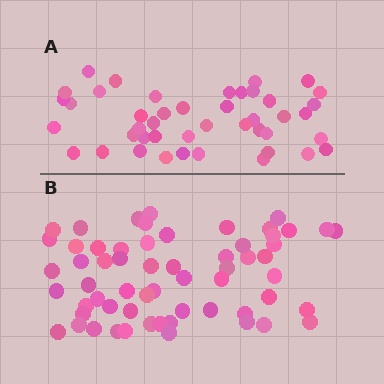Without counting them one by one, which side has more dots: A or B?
Region B (the bottom region) has more dots.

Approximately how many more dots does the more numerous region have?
Region B has approximately 15 more dots than region A.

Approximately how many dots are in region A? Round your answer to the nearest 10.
About 40 dots. (The exact count is 44, which rounds to 40.)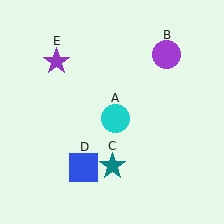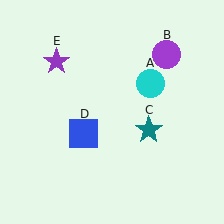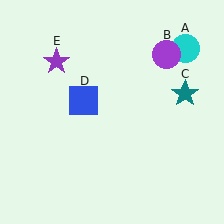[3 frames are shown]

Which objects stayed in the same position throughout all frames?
Purple circle (object B) and purple star (object E) remained stationary.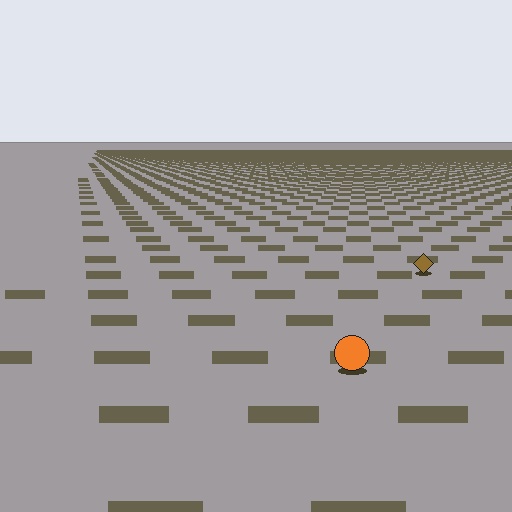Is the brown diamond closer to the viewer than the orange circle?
No. The orange circle is closer — you can tell from the texture gradient: the ground texture is coarser near it.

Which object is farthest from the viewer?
The brown diamond is farthest from the viewer. It appears smaller and the ground texture around it is denser.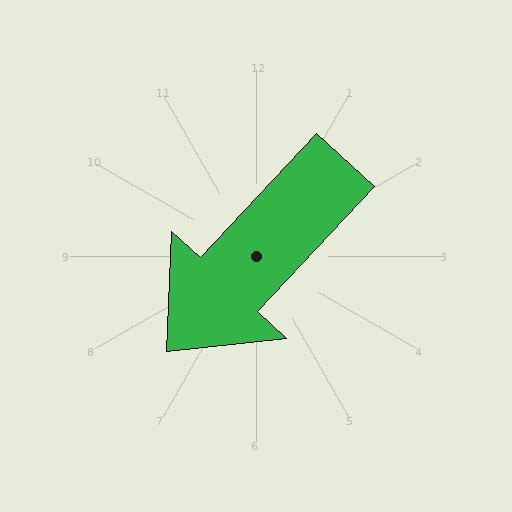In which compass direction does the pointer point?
Southwest.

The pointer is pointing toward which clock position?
Roughly 7 o'clock.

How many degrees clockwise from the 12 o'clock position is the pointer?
Approximately 223 degrees.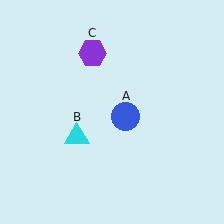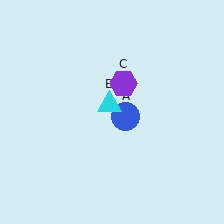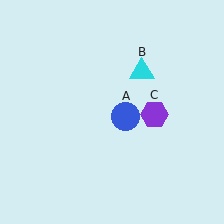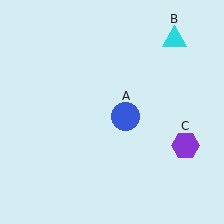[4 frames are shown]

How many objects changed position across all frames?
2 objects changed position: cyan triangle (object B), purple hexagon (object C).